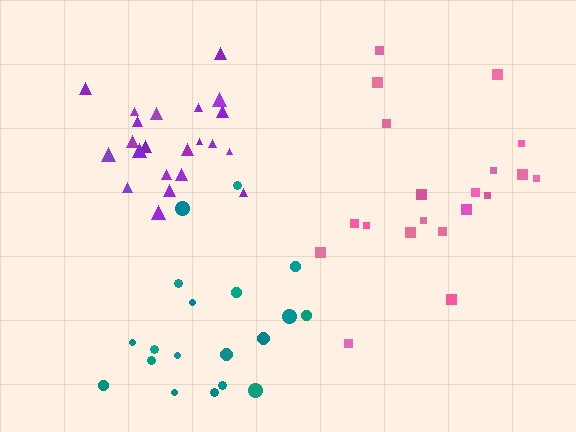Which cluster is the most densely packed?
Purple.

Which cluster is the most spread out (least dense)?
Pink.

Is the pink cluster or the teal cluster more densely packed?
Teal.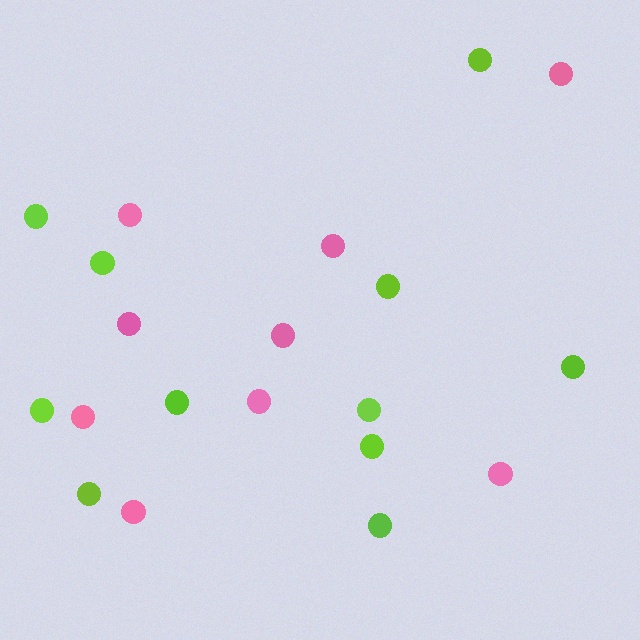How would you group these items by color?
There are 2 groups: one group of pink circles (9) and one group of lime circles (11).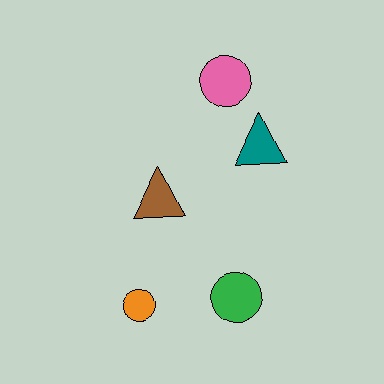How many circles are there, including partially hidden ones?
There are 3 circles.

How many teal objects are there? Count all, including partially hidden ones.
There is 1 teal object.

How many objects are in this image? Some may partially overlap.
There are 5 objects.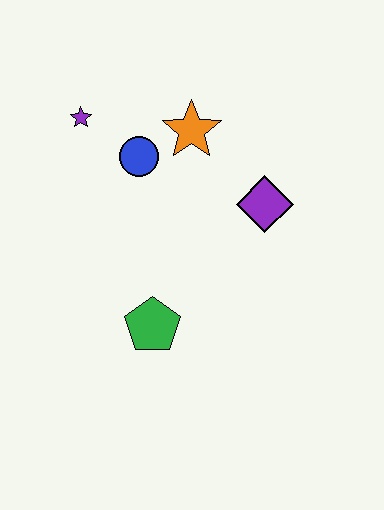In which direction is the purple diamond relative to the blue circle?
The purple diamond is to the right of the blue circle.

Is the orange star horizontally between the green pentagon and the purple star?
No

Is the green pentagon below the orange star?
Yes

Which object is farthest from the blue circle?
The green pentagon is farthest from the blue circle.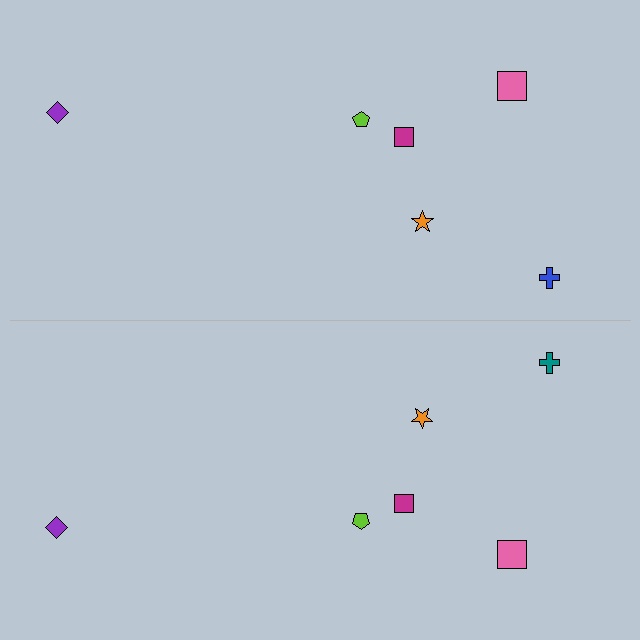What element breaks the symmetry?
The teal cross on the bottom side breaks the symmetry — its mirror counterpart is blue.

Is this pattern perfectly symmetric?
No, the pattern is not perfectly symmetric. The teal cross on the bottom side breaks the symmetry — its mirror counterpart is blue.